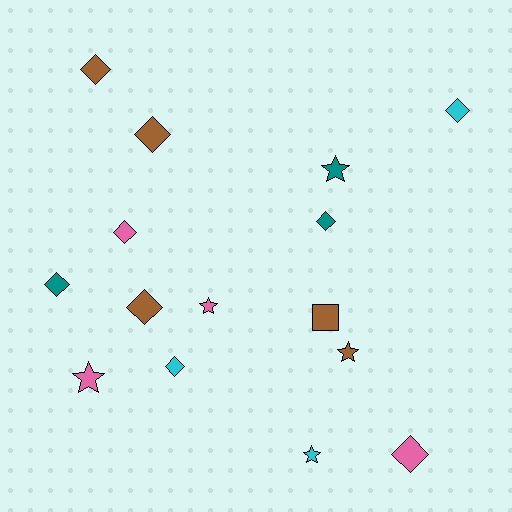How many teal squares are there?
There are no teal squares.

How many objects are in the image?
There are 15 objects.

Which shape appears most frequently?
Diamond, with 9 objects.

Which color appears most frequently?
Brown, with 5 objects.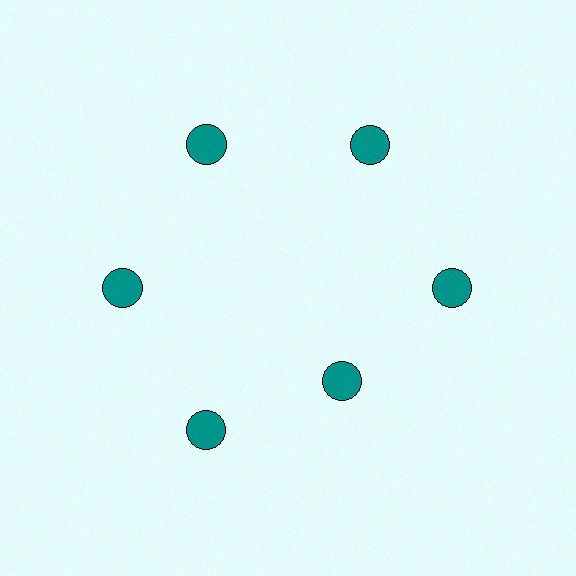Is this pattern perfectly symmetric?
No. The 6 teal circles are arranged in a ring, but one element near the 5 o'clock position is pulled inward toward the center, breaking the 6-fold rotational symmetry.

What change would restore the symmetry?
The symmetry would be restored by moving it outward, back onto the ring so that all 6 circles sit at equal angles and equal distance from the center.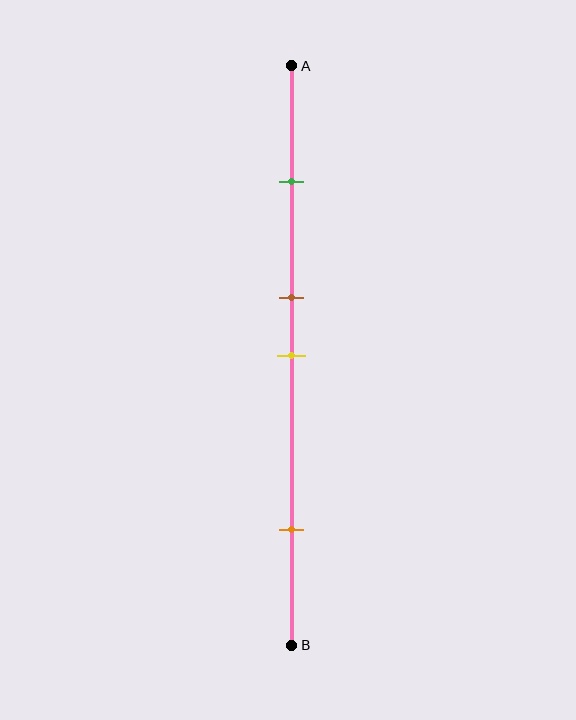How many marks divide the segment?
There are 4 marks dividing the segment.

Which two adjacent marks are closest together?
The brown and yellow marks are the closest adjacent pair.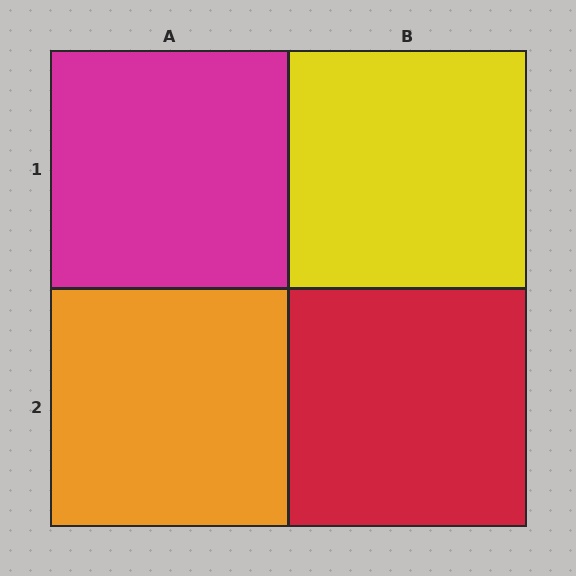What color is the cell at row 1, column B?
Yellow.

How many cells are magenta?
1 cell is magenta.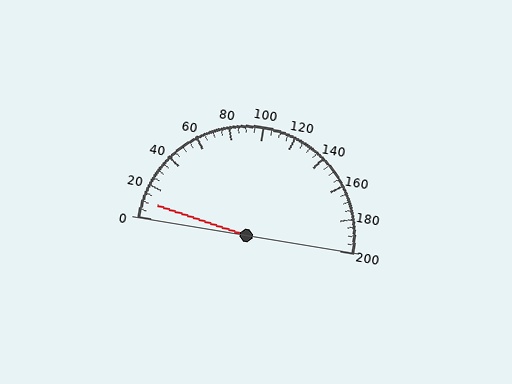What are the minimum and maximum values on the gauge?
The gauge ranges from 0 to 200.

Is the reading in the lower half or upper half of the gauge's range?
The reading is in the lower half of the range (0 to 200).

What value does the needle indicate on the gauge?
The needle indicates approximately 10.